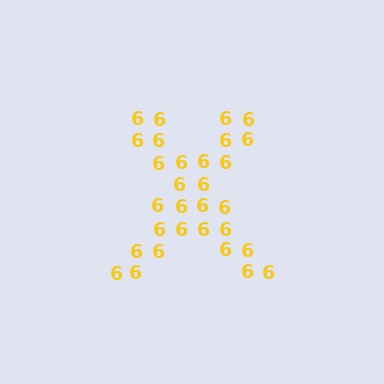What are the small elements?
The small elements are digit 6's.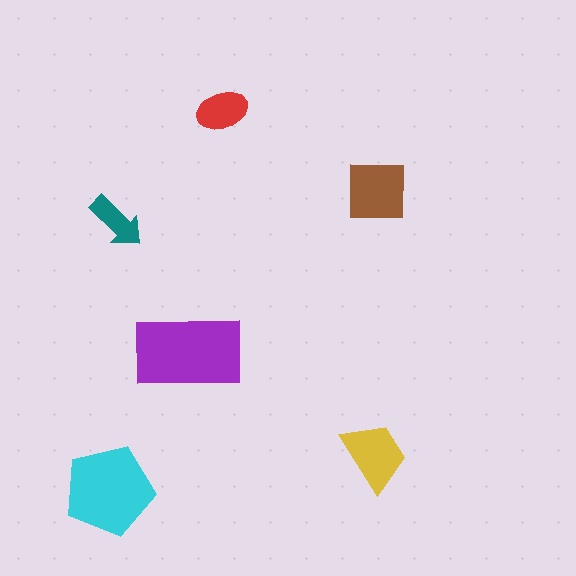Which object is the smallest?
The teal arrow.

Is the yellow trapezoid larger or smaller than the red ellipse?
Larger.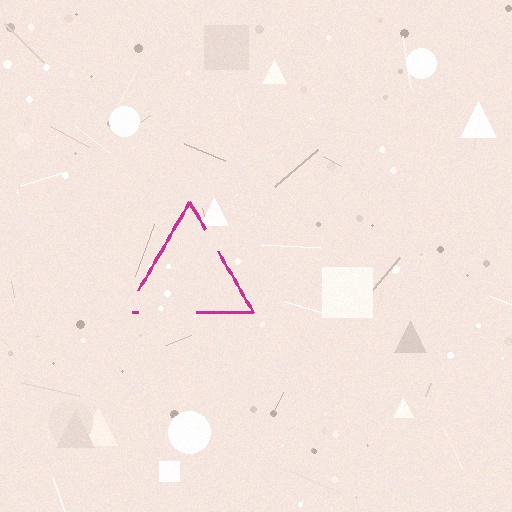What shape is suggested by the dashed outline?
The dashed outline suggests a triangle.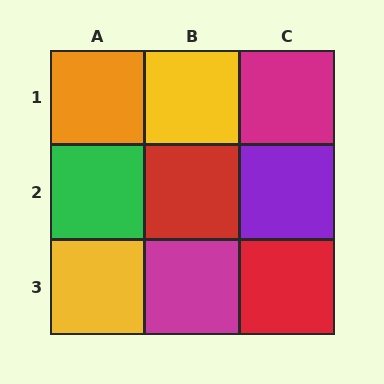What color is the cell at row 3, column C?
Red.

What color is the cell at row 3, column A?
Yellow.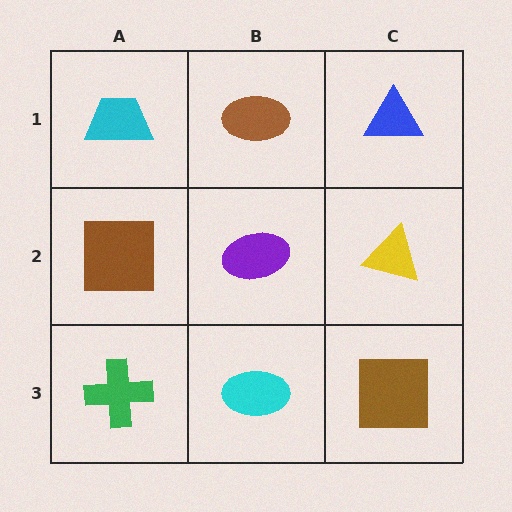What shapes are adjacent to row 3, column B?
A purple ellipse (row 2, column B), a green cross (row 3, column A), a brown square (row 3, column C).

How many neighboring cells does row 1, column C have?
2.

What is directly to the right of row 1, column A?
A brown ellipse.